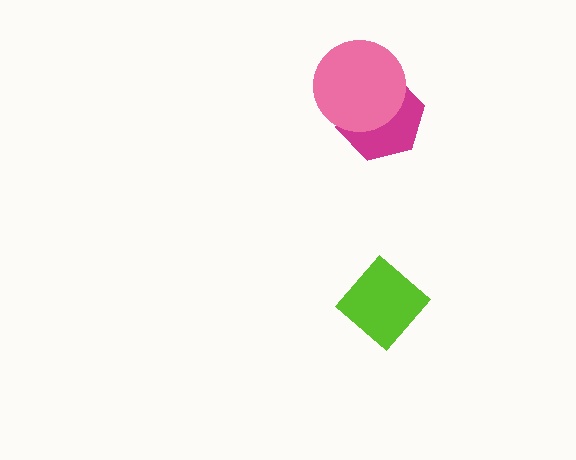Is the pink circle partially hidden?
No, no other shape covers it.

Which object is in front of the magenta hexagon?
The pink circle is in front of the magenta hexagon.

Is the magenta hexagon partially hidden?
Yes, it is partially covered by another shape.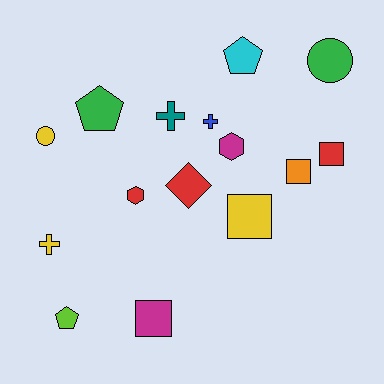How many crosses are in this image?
There are 3 crosses.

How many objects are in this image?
There are 15 objects.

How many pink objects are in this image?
There are no pink objects.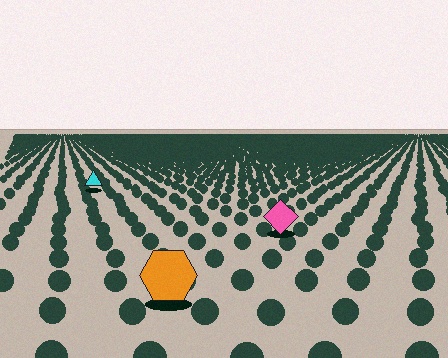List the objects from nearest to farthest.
From nearest to farthest: the orange hexagon, the pink diamond, the cyan triangle.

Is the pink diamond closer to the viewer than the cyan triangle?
Yes. The pink diamond is closer — you can tell from the texture gradient: the ground texture is coarser near it.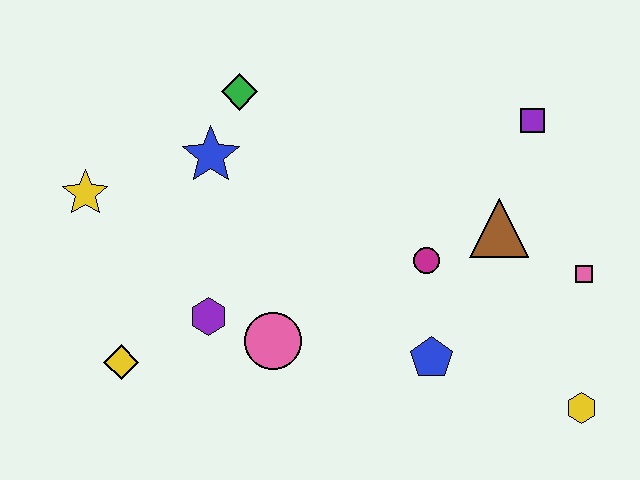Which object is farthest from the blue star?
The yellow hexagon is farthest from the blue star.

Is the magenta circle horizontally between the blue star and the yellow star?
No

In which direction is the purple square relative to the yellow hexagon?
The purple square is above the yellow hexagon.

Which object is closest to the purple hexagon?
The pink circle is closest to the purple hexagon.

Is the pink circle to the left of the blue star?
No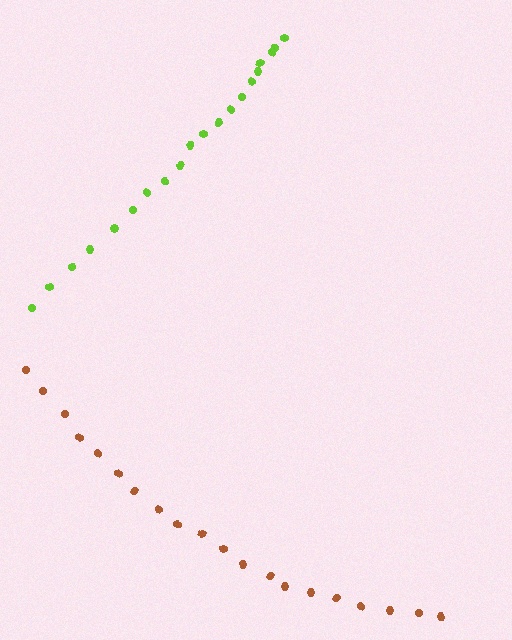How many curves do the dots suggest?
There are 2 distinct paths.